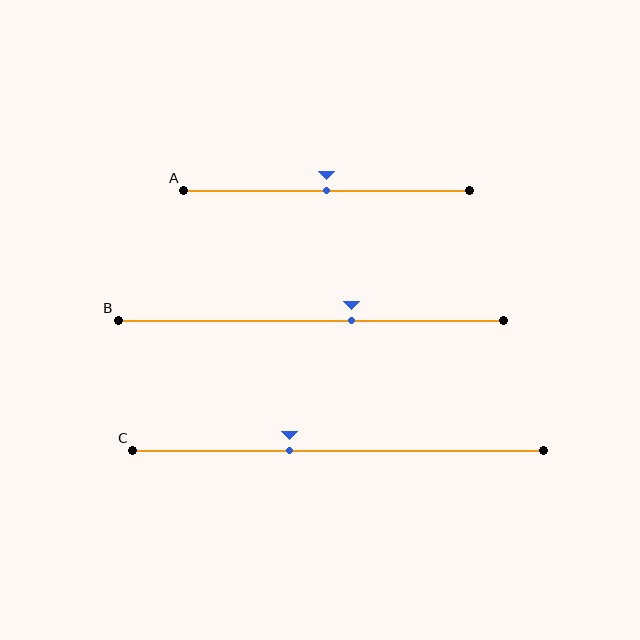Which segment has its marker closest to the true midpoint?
Segment A has its marker closest to the true midpoint.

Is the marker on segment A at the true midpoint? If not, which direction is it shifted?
Yes, the marker on segment A is at the true midpoint.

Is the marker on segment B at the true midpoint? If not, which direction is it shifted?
No, the marker on segment B is shifted to the right by about 11% of the segment length.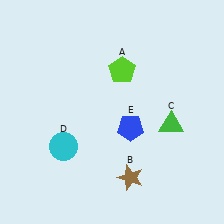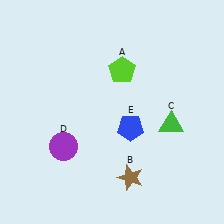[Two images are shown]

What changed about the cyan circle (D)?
In Image 1, D is cyan. In Image 2, it changed to purple.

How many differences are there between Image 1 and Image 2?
There is 1 difference between the two images.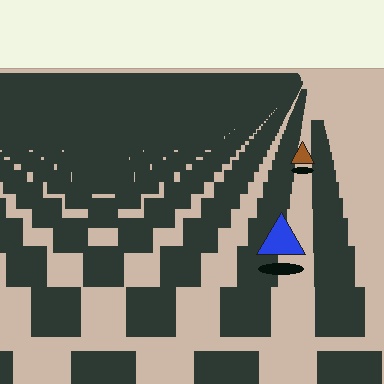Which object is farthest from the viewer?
The brown triangle is farthest from the viewer. It appears smaller and the ground texture around it is denser.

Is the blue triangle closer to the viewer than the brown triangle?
Yes. The blue triangle is closer — you can tell from the texture gradient: the ground texture is coarser near it.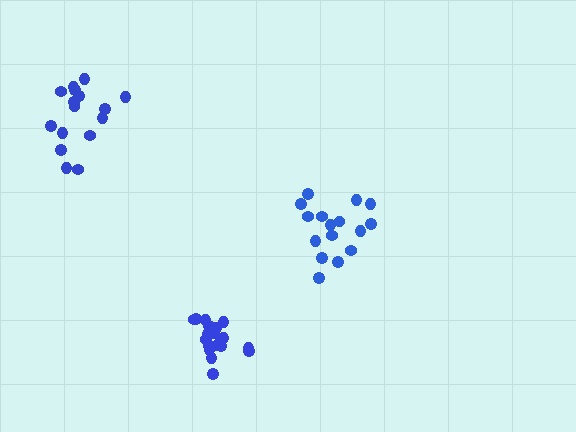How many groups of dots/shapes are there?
There are 3 groups.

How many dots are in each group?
Group 1: 16 dots, Group 2: 16 dots, Group 3: 19 dots (51 total).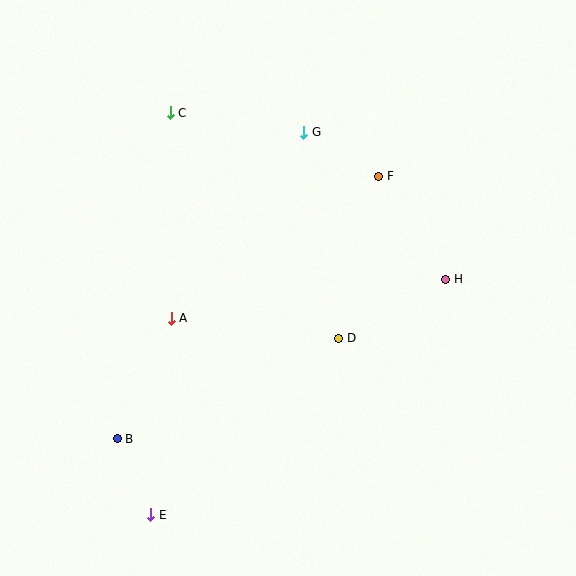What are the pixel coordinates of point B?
Point B is at (117, 439).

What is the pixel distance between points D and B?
The distance between D and B is 243 pixels.